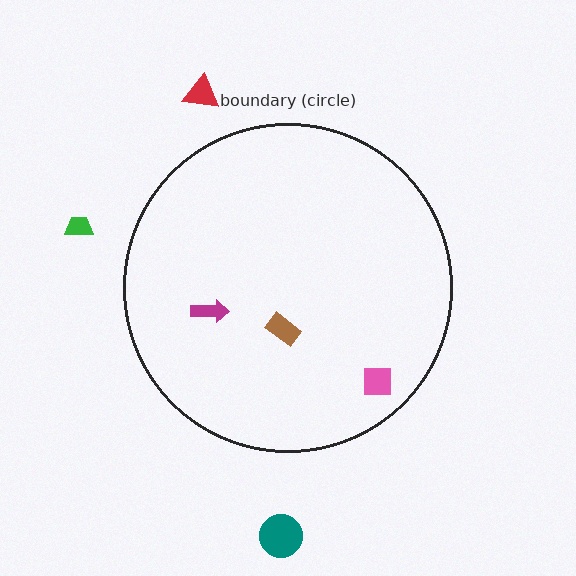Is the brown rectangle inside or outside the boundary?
Inside.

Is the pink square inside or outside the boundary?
Inside.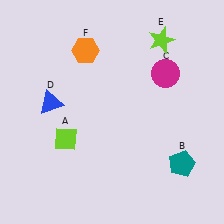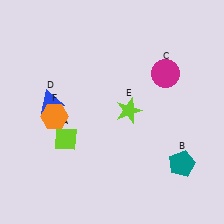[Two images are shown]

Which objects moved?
The objects that moved are: the lime star (E), the orange hexagon (F).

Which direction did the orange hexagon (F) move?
The orange hexagon (F) moved down.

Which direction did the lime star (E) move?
The lime star (E) moved down.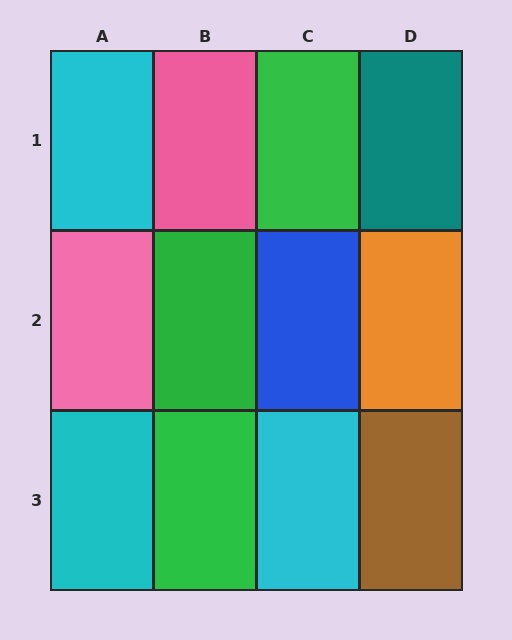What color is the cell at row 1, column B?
Pink.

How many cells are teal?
1 cell is teal.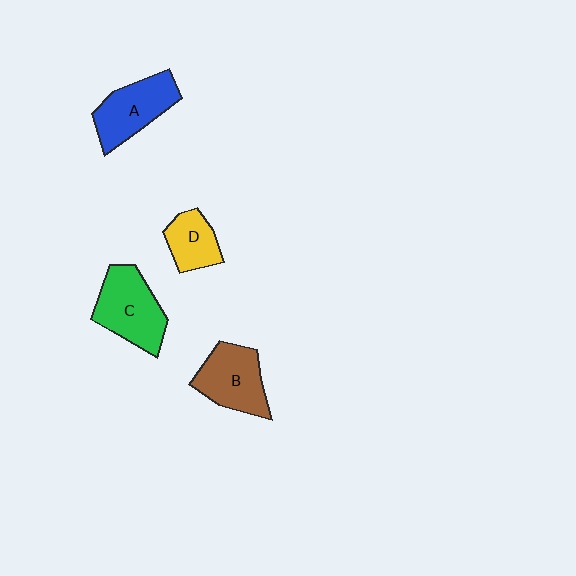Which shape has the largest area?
Shape C (green).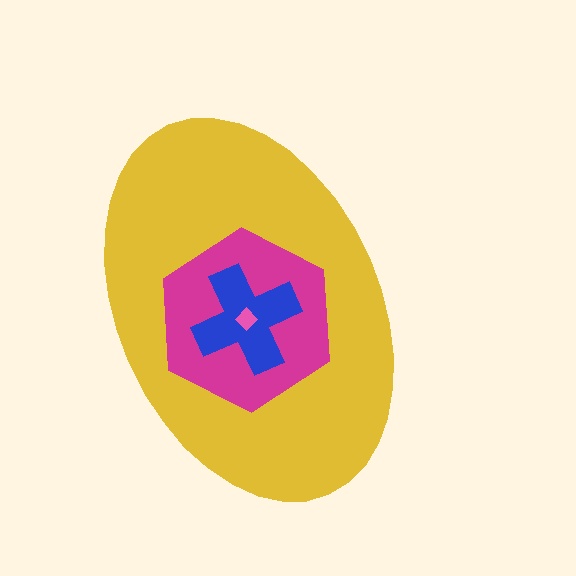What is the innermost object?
The pink diamond.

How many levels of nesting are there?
4.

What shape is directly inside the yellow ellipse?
The magenta hexagon.